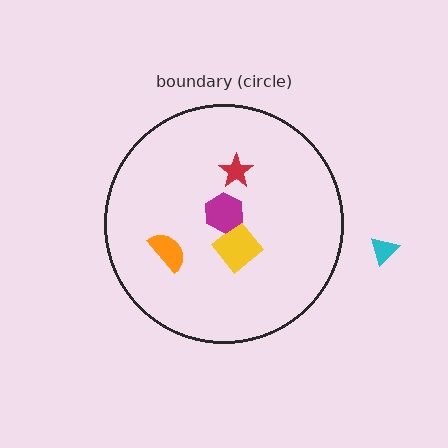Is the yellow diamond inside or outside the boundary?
Inside.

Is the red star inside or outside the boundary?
Inside.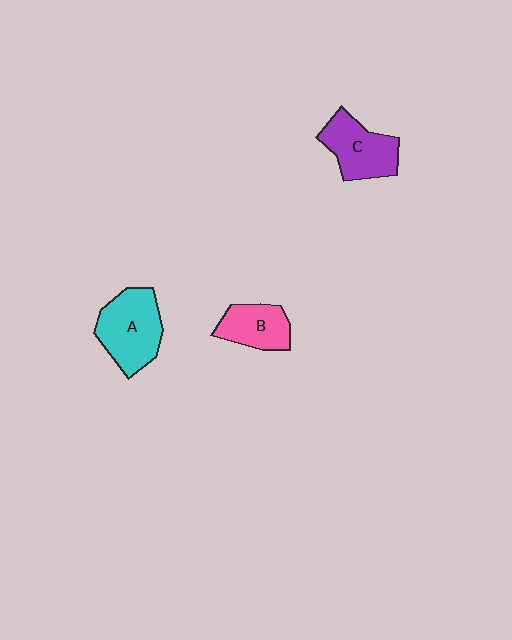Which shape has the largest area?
Shape A (cyan).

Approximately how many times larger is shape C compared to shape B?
Approximately 1.3 times.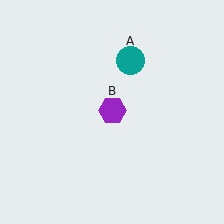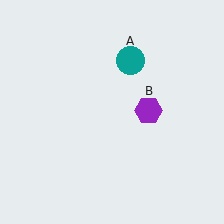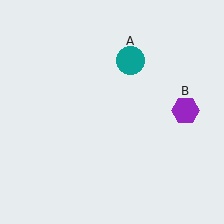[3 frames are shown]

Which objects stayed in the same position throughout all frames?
Teal circle (object A) remained stationary.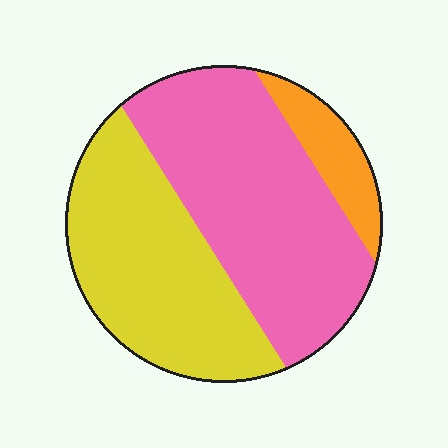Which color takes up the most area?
Pink, at roughly 50%.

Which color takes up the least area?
Orange, at roughly 10%.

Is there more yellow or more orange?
Yellow.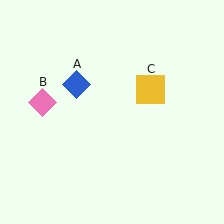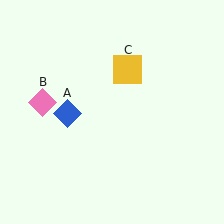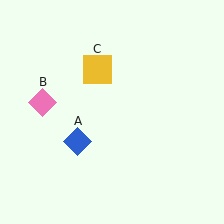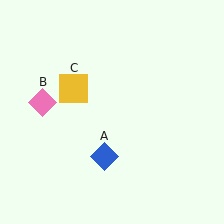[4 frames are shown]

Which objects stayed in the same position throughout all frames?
Pink diamond (object B) remained stationary.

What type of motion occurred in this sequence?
The blue diamond (object A), yellow square (object C) rotated counterclockwise around the center of the scene.